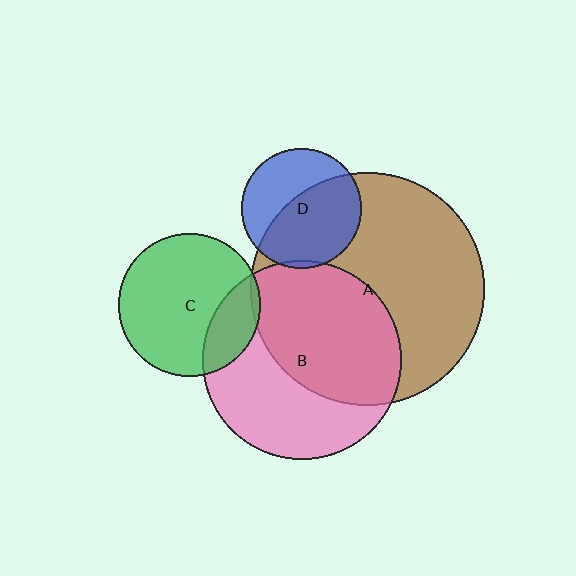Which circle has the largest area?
Circle A (brown).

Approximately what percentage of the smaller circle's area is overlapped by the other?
Approximately 50%.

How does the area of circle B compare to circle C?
Approximately 1.9 times.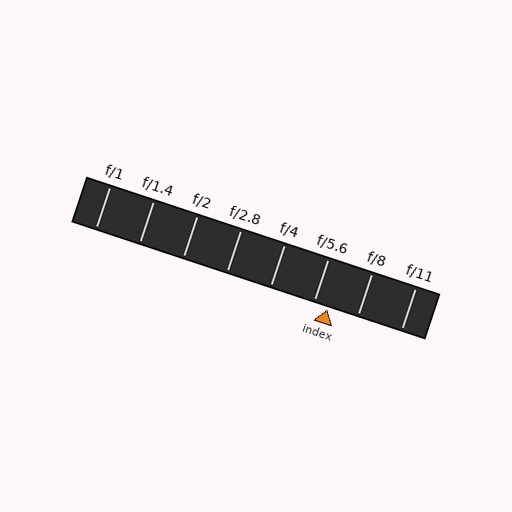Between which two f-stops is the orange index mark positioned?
The index mark is between f/5.6 and f/8.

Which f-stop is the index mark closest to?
The index mark is closest to f/5.6.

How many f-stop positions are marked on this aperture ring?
There are 8 f-stop positions marked.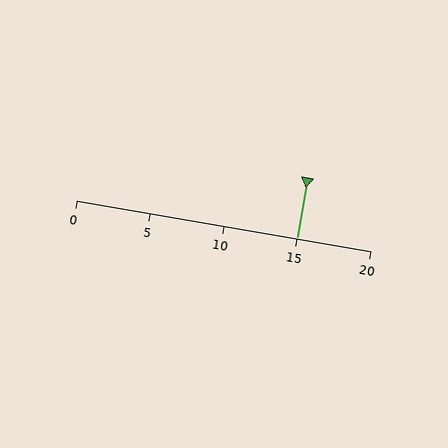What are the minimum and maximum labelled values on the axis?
The axis runs from 0 to 20.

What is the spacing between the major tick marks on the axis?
The major ticks are spaced 5 apart.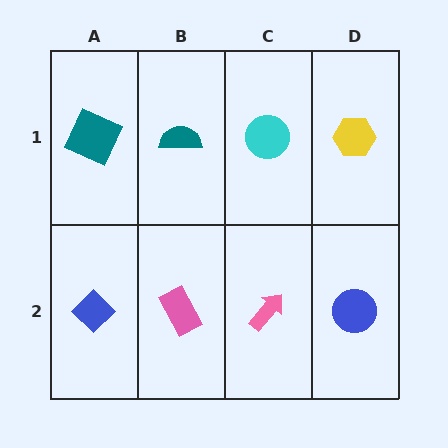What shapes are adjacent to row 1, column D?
A blue circle (row 2, column D), a cyan circle (row 1, column C).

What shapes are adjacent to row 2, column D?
A yellow hexagon (row 1, column D), a pink arrow (row 2, column C).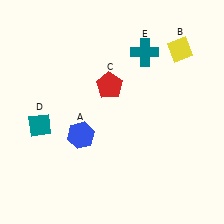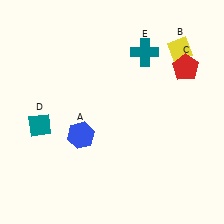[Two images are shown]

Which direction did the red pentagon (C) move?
The red pentagon (C) moved right.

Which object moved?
The red pentagon (C) moved right.